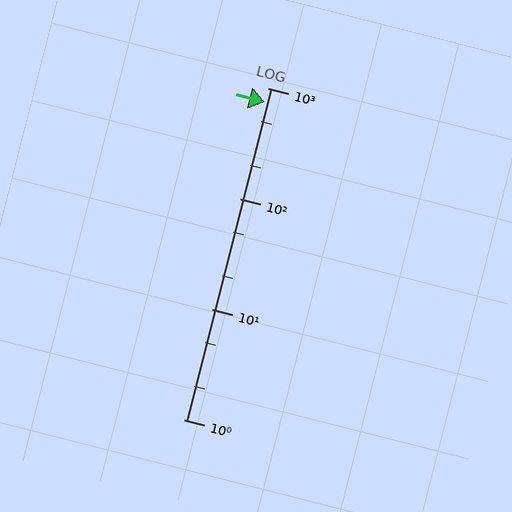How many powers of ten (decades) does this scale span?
The scale spans 3 decades, from 1 to 1000.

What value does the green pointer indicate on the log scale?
The pointer indicates approximately 740.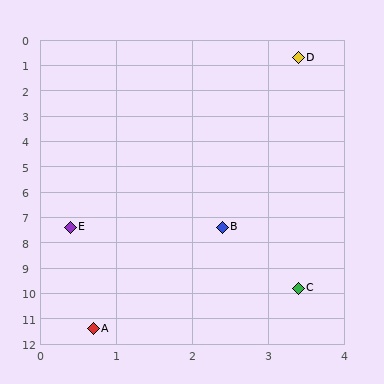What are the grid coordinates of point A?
Point A is at approximately (0.7, 11.4).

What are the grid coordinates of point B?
Point B is at approximately (2.4, 7.4).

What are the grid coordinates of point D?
Point D is at approximately (3.4, 0.7).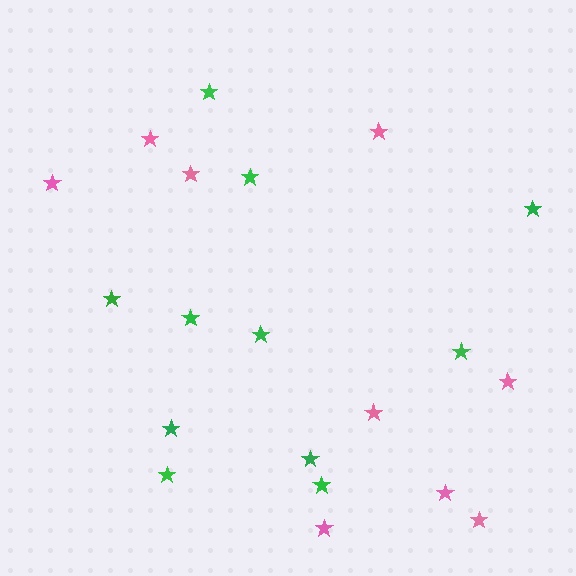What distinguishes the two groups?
There are 2 groups: one group of green stars (11) and one group of pink stars (9).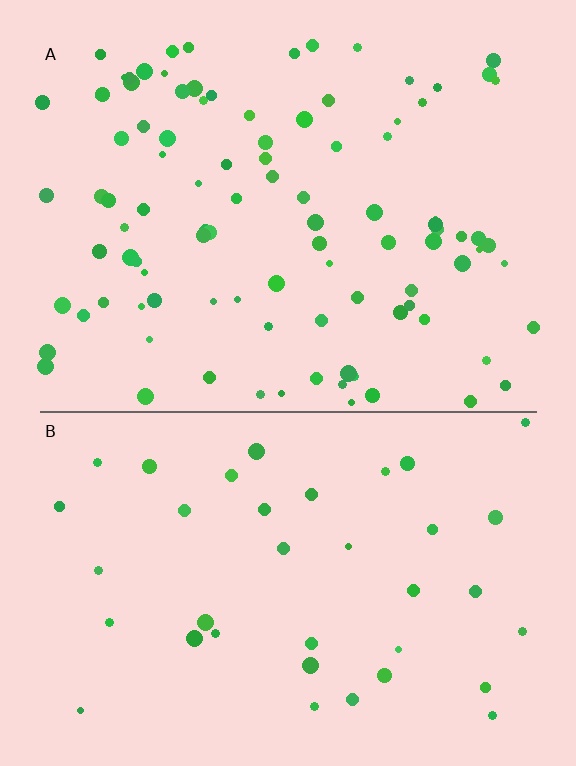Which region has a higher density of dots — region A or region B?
A (the top).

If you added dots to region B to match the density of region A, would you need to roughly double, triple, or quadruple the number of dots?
Approximately triple.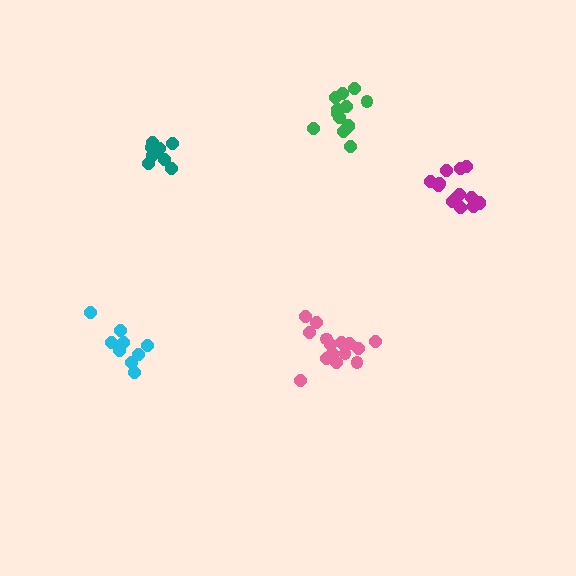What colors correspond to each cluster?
The clusters are colored: cyan, green, teal, magenta, pink.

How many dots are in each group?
Group 1: 9 dots, Group 2: 13 dots, Group 3: 9 dots, Group 4: 14 dots, Group 5: 15 dots (60 total).